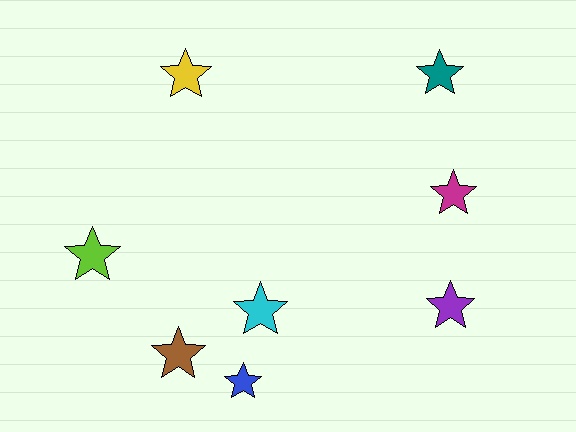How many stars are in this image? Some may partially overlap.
There are 8 stars.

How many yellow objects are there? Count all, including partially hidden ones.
There is 1 yellow object.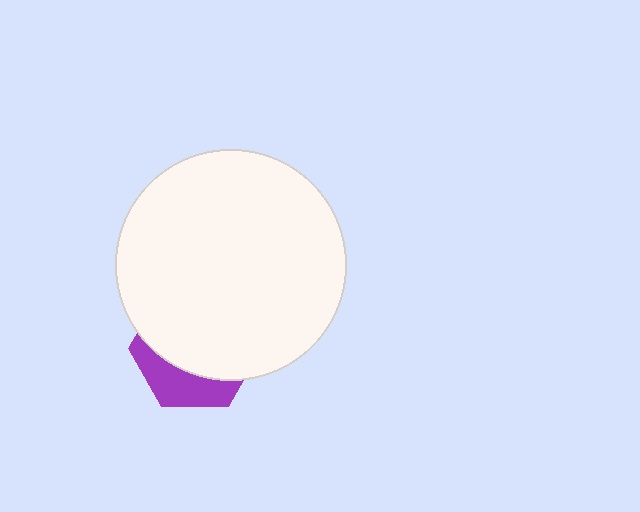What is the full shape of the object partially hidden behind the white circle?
The partially hidden object is a purple hexagon.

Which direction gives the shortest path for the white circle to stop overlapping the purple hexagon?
Moving up gives the shortest separation.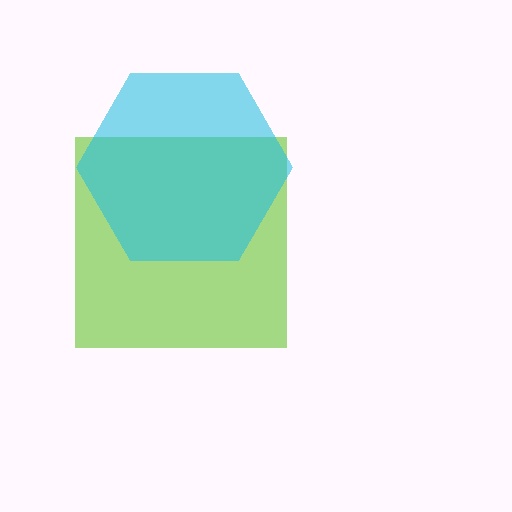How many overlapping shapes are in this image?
There are 2 overlapping shapes in the image.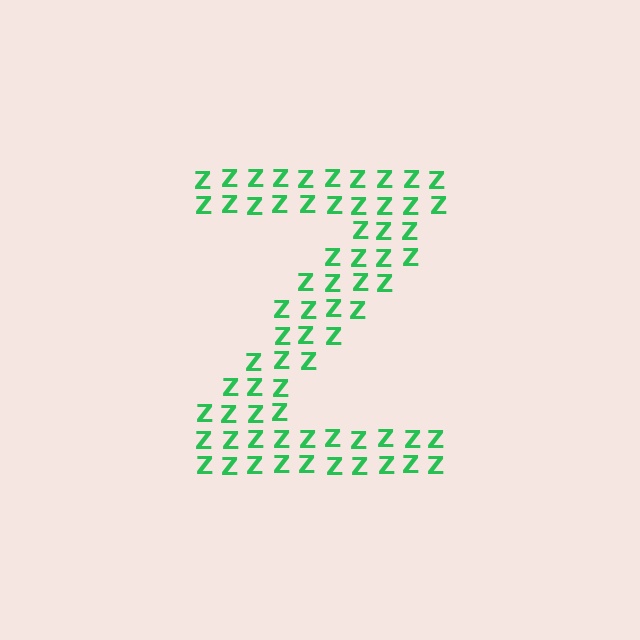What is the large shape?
The large shape is the letter Z.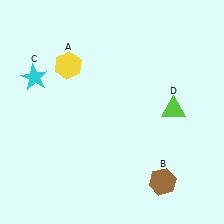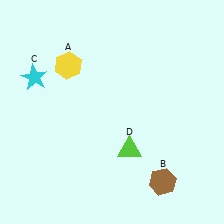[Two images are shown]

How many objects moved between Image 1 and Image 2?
1 object moved between the two images.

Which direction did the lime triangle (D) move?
The lime triangle (D) moved left.